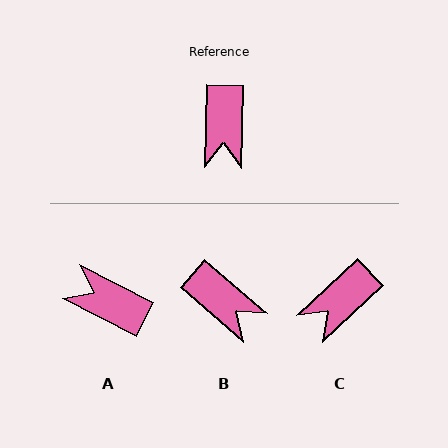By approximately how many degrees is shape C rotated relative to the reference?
Approximately 45 degrees clockwise.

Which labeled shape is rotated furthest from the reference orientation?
A, about 115 degrees away.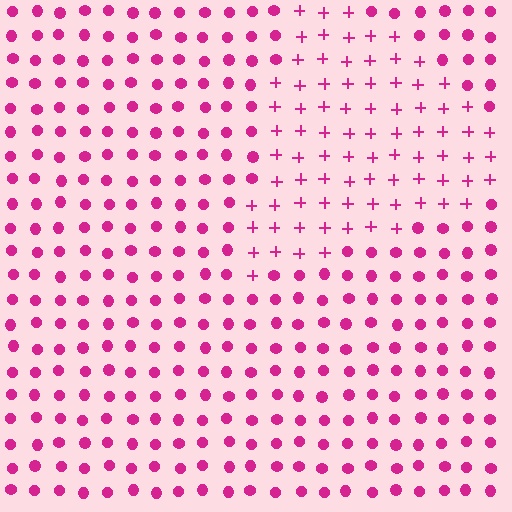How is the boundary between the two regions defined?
The boundary is defined by a change in element shape: plus signs inside vs. circles outside. All elements share the same color and spacing.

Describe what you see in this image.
The image is filled with small magenta elements arranged in a uniform grid. A triangle-shaped region contains plus signs, while the surrounding area contains circles. The boundary is defined purely by the change in element shape.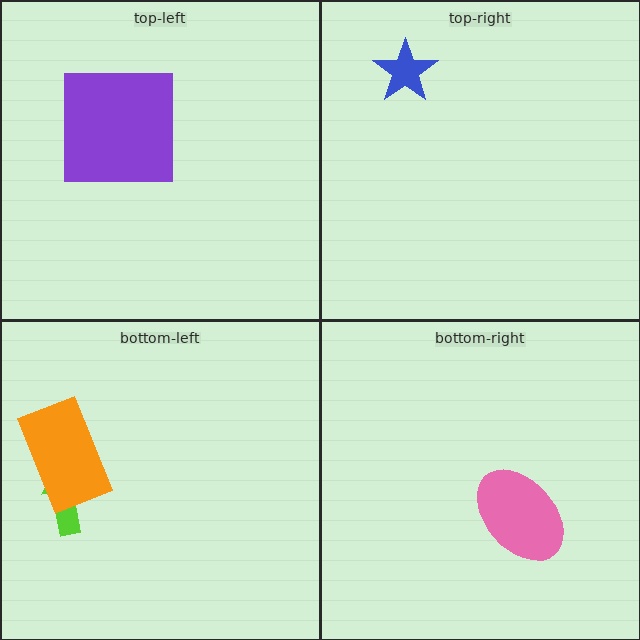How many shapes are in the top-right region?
1.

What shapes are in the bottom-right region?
The pink ellipse.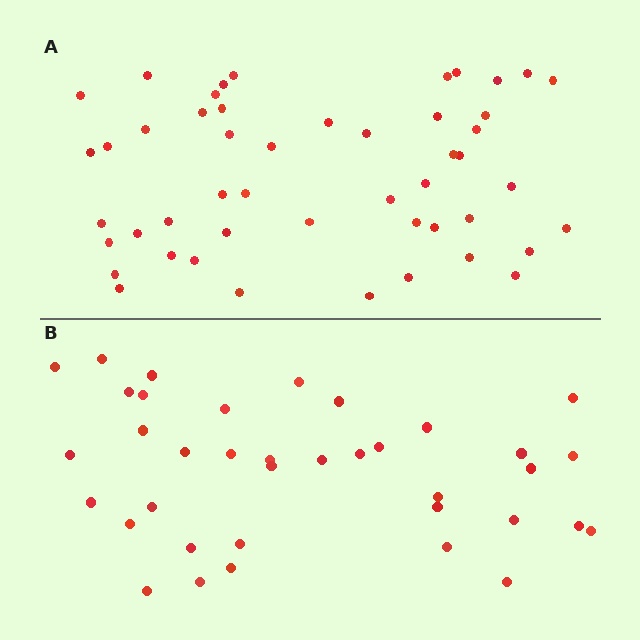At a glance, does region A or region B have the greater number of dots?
Region A (the top region) has more dots.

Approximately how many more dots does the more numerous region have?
Region A has roughly 12 or so more dots than region B.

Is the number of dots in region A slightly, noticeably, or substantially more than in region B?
Region A has noticeably more, but not dramatically so. The ratio is roughly 1.3 to 1.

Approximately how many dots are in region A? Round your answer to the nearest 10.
About 50 dots. (The exact count is 49, which rounds to 50.)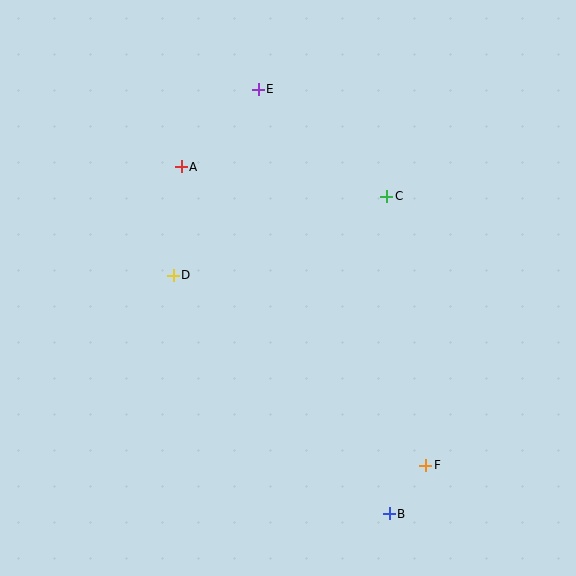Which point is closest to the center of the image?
Point D at (173, 275) is closest to the center.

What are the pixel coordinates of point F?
Point F is at (426, 465).